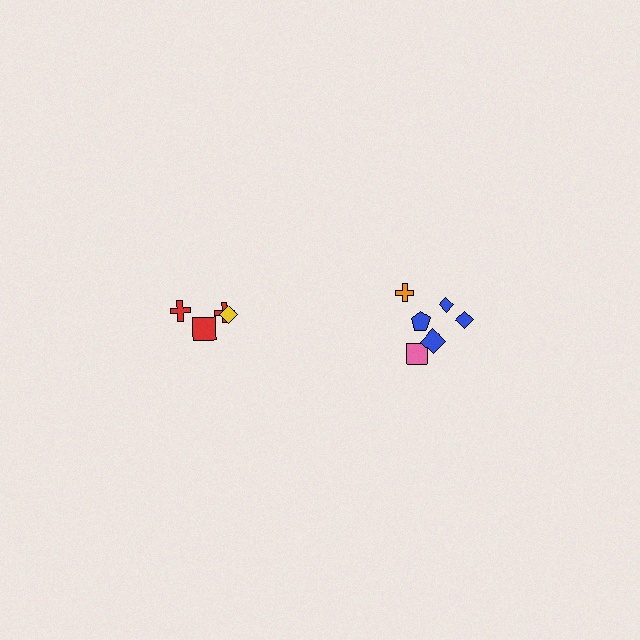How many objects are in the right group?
There are 6 objects.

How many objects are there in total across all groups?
There are 10 objects.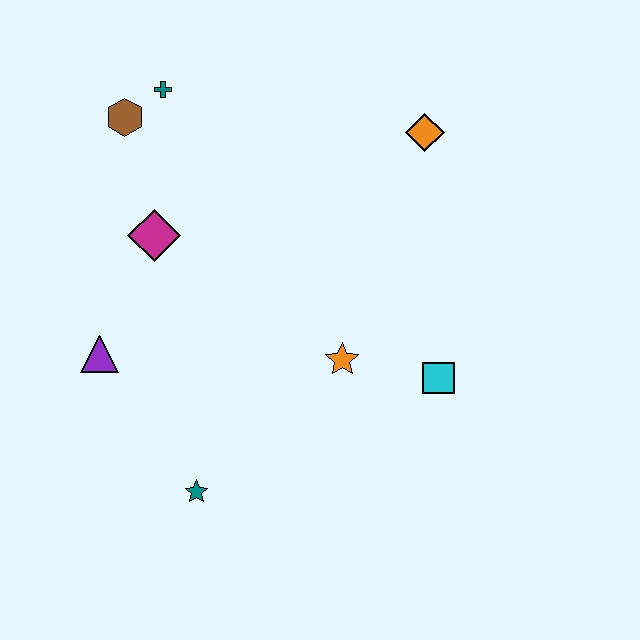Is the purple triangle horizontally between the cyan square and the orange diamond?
No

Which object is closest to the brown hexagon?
The teal cross is closest to the brown hexagon.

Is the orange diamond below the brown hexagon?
Yes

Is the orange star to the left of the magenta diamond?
No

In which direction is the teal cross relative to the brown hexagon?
The teal cross is to the right of the brown hexagon.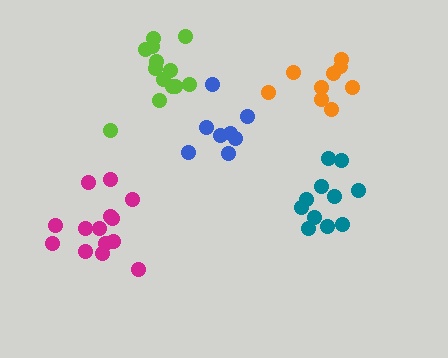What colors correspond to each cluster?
The clusters are colored: teal, orange, lime, blue, magenta.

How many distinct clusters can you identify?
There are 5 distinct clusters.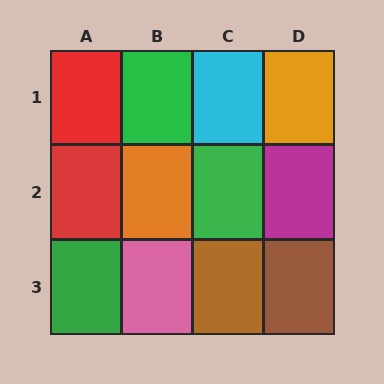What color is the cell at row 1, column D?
Orange.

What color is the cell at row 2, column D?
Magenta.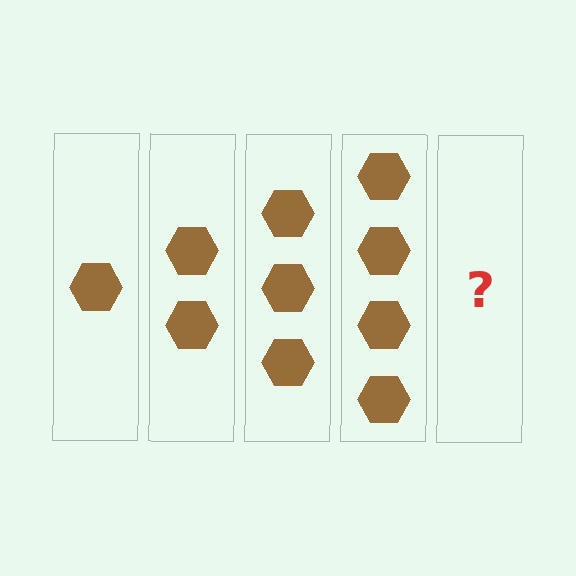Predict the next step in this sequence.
The next step is 5 hexagons.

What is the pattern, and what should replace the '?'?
The pattern is that each step adds one more hexagon. The '?' should be 5 hexagons.